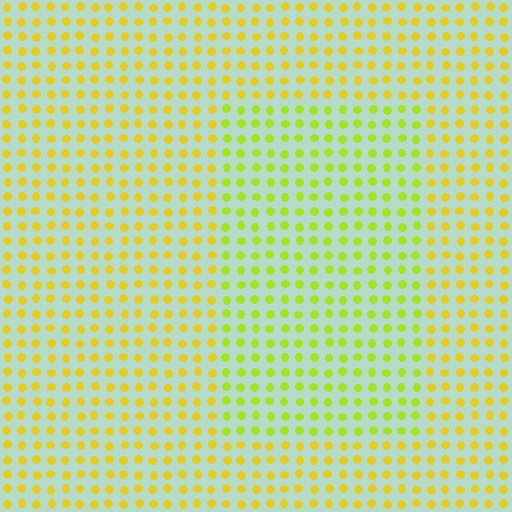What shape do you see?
I see a rectangle.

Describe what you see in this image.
The image is filled with small yellow elements in a uniform arrangement. A rectangle-shaped region is visible where the elements are tinted to a slightly different hue, forming a subtle color boundary.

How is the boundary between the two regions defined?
The boundary is defined purely by a slight shift in hue (about 28 degrees). Spacing, size, and orientation are identical on both sides.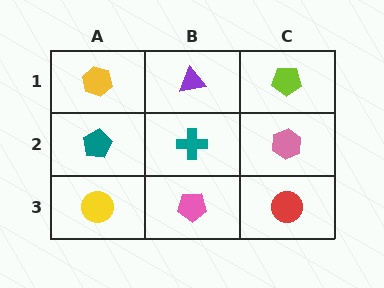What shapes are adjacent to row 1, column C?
A pink hexagon (row 2, column C), a purple triangle (row 1, column B).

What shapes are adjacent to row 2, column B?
A purple triangle (row 1, column B), a pink pentagon (row 3, column B), a teal pentagon (row 2, column A), a pink hexagon (row 2, column C).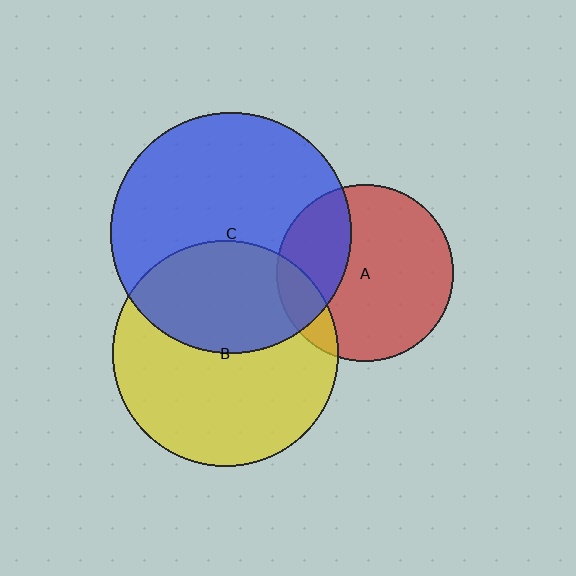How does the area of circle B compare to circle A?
Approximately 1.6 times.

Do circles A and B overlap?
Yes.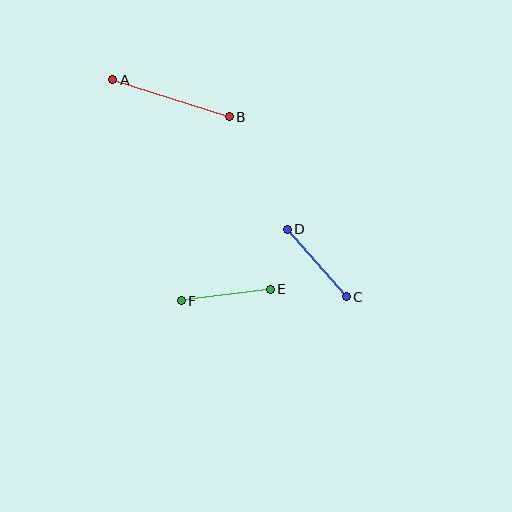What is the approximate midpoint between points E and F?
The midpoint is at approximately (226, 295) pixels.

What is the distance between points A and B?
The distance is approximately 122 pixels.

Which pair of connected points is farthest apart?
Points A and B are farthest apart.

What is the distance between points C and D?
The distance is approximately 89 pixels.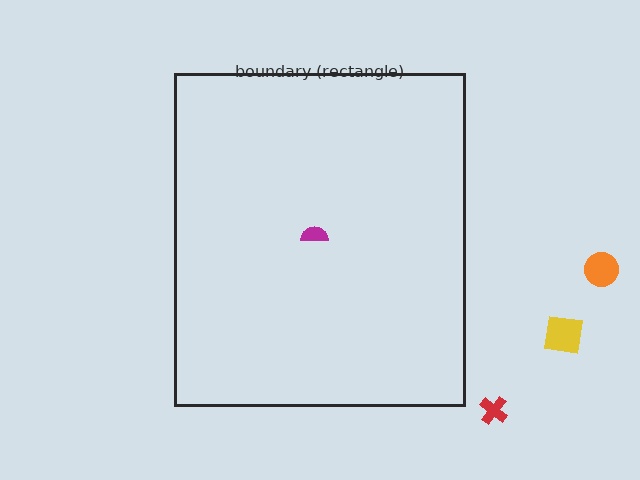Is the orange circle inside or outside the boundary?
Outside.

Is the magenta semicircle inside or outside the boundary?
Inside.